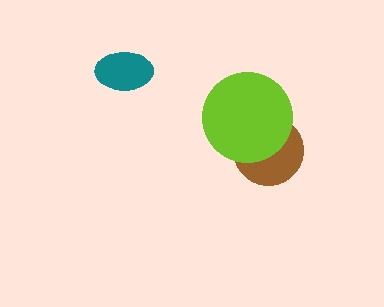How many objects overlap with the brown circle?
1 object overlaps with the brown circle.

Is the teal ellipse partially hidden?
No, no other shape covers it.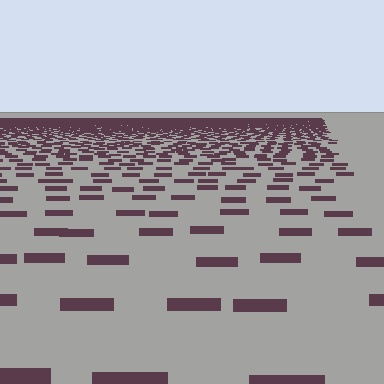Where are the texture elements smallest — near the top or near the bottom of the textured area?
Near the top.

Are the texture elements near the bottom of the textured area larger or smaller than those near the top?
Larger. Near the bottom, elements are closer to the viewer and appear at a bigger on-screen size.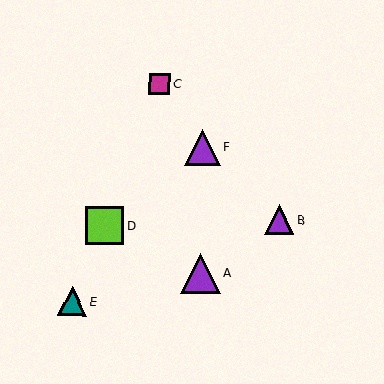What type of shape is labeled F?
Shape F is a purple triangle.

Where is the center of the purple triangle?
The center of the purple triangle is at (279, 220).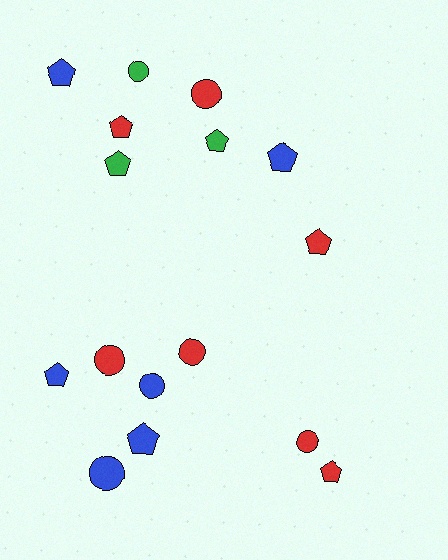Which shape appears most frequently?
Pentagon, with 9 objects.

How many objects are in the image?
There are 16 objects.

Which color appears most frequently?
Red, with 7 objects.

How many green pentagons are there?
There are 2 green pentagons.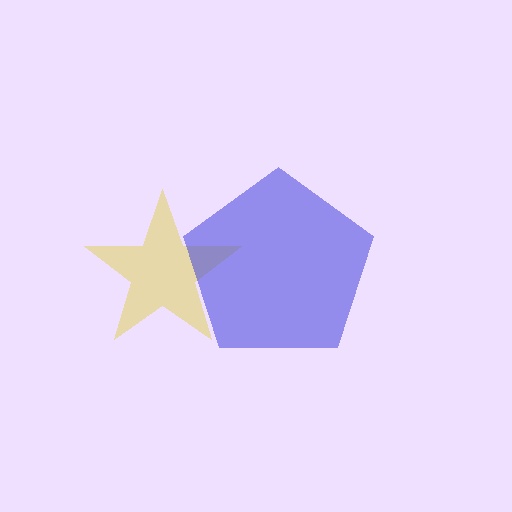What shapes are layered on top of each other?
The layered shapes are: a yellow star, a blue pentagon.